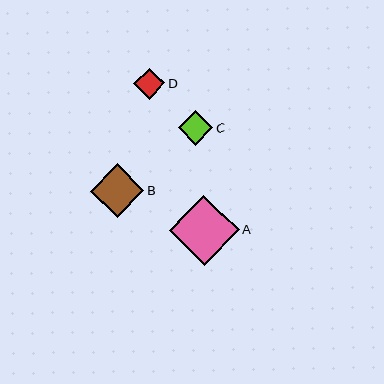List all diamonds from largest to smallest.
From largest to smallest: A, B, C, D.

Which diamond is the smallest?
Diamond D is the smallest with a size of approximately 31 pixels.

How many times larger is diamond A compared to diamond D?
Diamond A is approximately 2.2 times the size of diamond D.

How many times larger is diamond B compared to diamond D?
Diamond B is approximately 1.7 times the size of diamond D.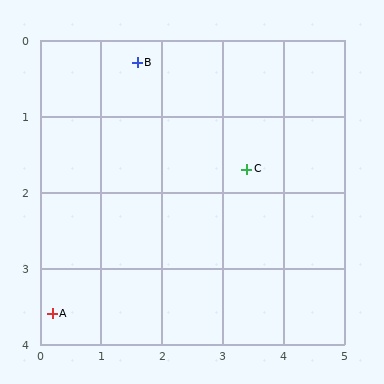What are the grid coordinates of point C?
Point C is at approximately (3.4, 1.7).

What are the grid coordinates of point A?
Point A is at approximately (0.2, 3.6).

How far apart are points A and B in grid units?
Points A and B are about 3.6 grid units apart.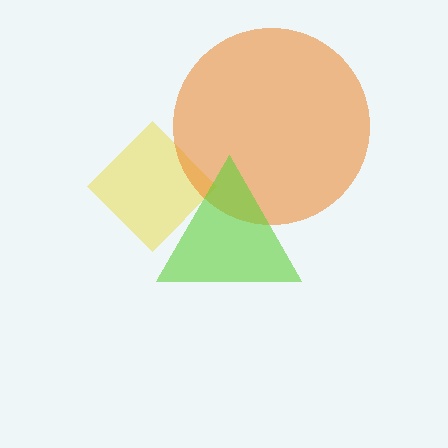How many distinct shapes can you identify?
There are 3 distinct shapes: a yellow diamond, an orange circle, a lime triangle.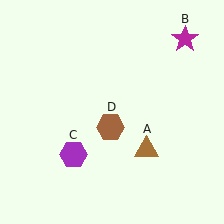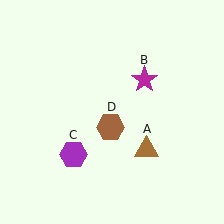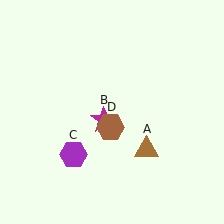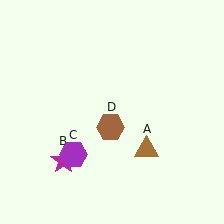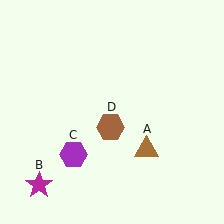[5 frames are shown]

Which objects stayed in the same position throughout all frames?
Brown triangle (object A) and purple hexagon (object C) and brown hexagon (object D) remained stationary.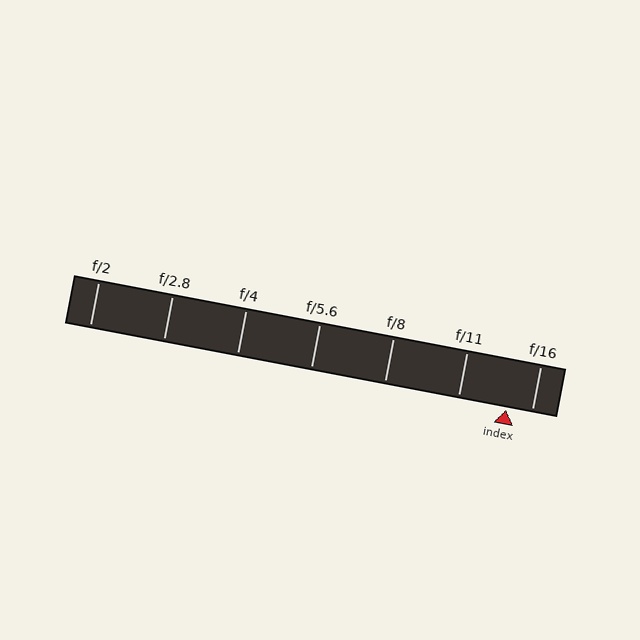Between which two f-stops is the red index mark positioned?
The index mark is between f/11 and f/16.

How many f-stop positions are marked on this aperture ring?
There are 7 f-stop positions marked.